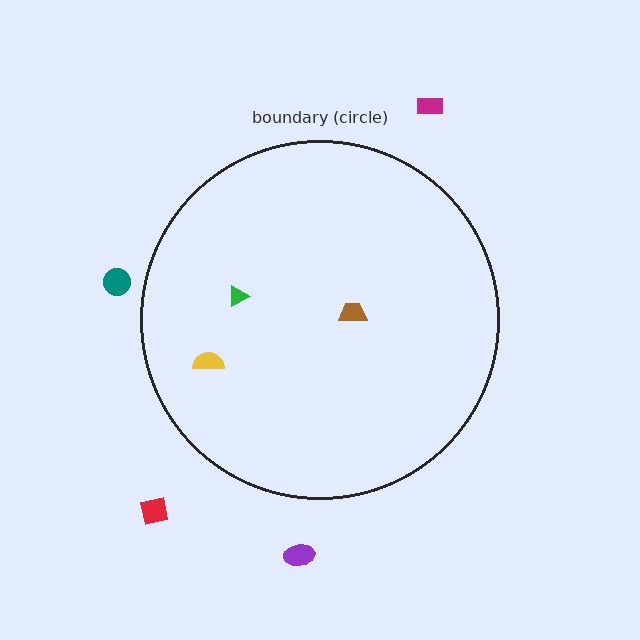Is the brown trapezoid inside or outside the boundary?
Inside.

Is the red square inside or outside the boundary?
Outside.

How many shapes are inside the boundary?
3 inside, 4 outside.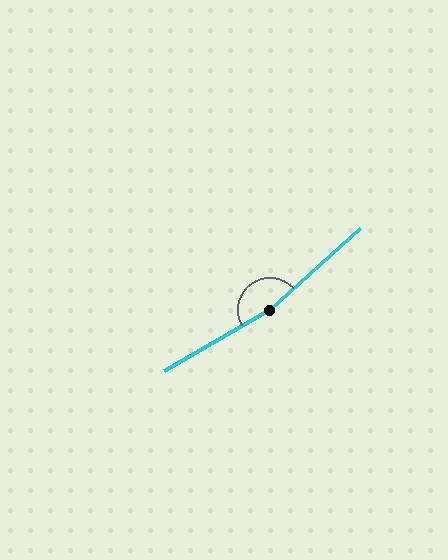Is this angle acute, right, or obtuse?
It is obtuse.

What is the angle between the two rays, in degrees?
Approximately 168 degrees.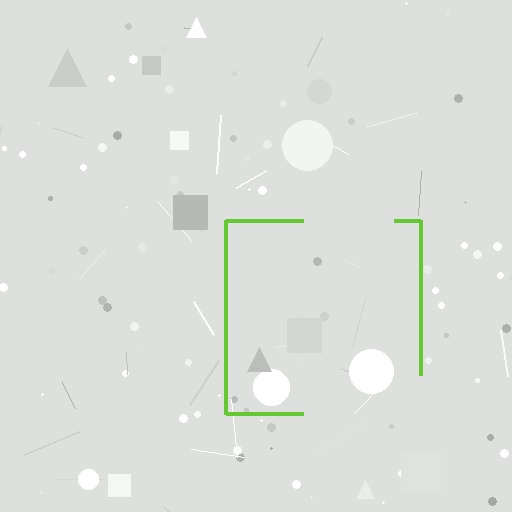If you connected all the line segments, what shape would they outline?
They would outline a square.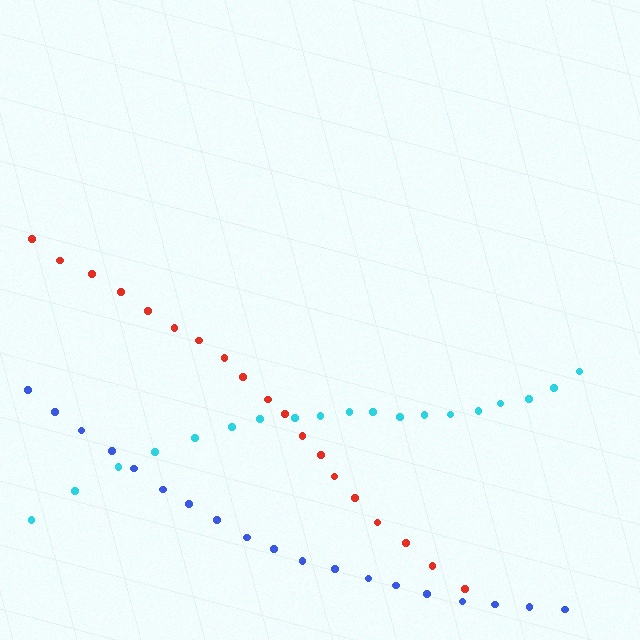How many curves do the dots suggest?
There are 3 distinct paths.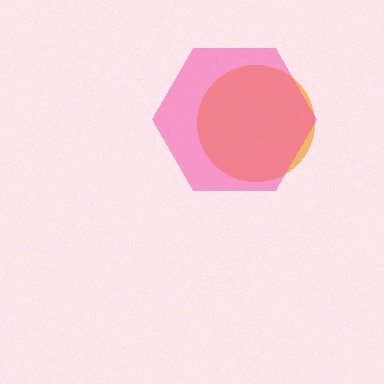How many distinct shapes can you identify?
There are 2 distinct shapes: an orange circle, a pink hexagon.